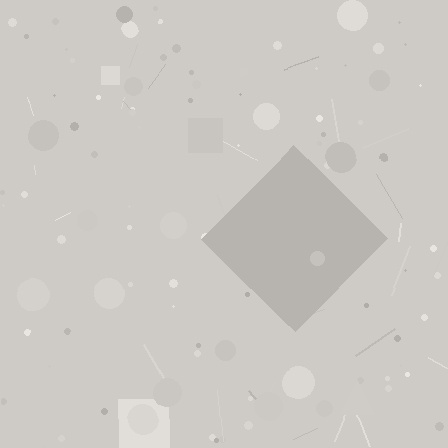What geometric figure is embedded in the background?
A diamond is embedded in the background.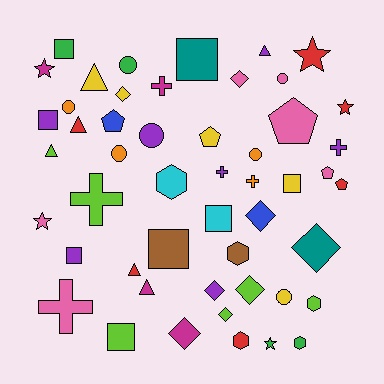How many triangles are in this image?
There are 6 triangles.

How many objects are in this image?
There are 50 objects.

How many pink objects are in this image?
There are 6 pink objects.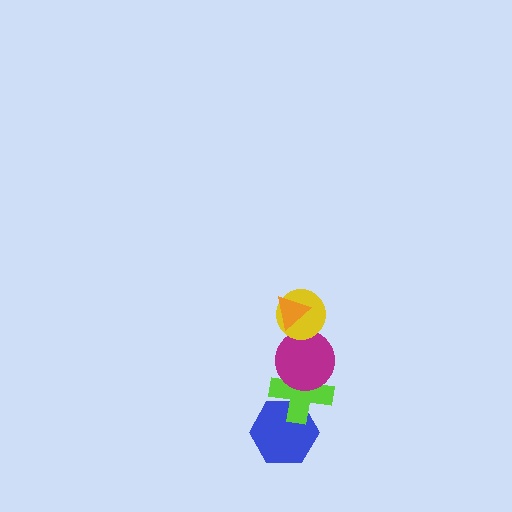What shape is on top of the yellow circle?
The orange triangle is on top of the yellow circle.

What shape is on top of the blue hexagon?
The lime cross is on top of the blue hexagon.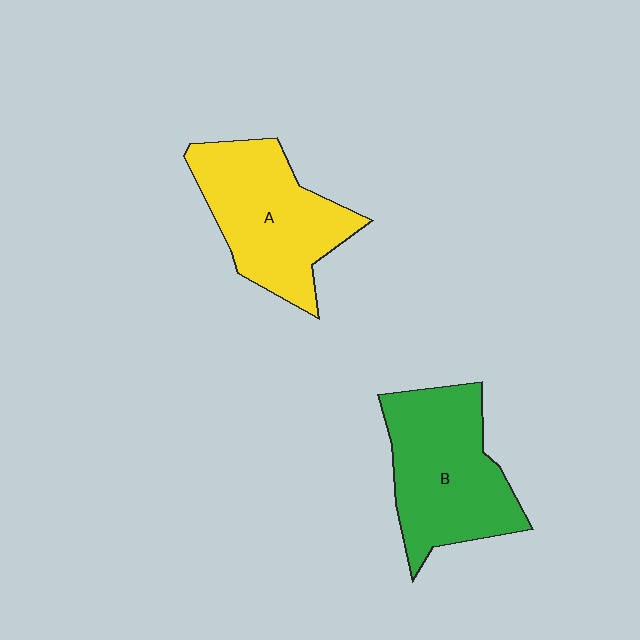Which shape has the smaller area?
Shape A (yellow).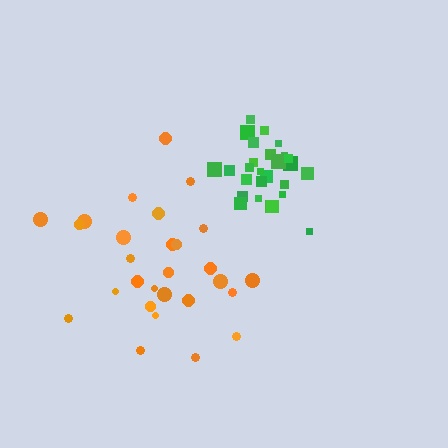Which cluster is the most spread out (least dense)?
Orange.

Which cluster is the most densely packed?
Green.